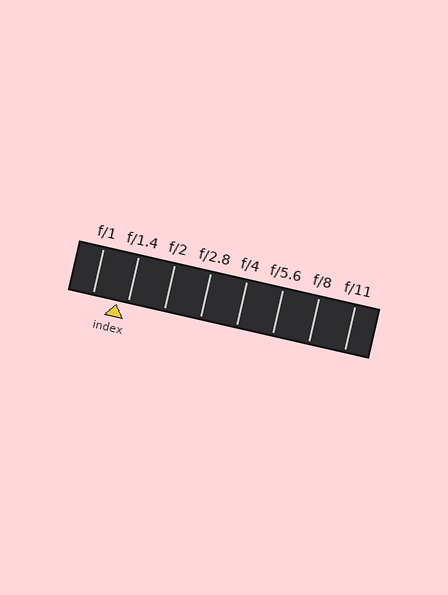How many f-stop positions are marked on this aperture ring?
There are 8 f-stop positions marked.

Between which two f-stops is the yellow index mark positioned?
The index mark is between f/1 and f/1.4.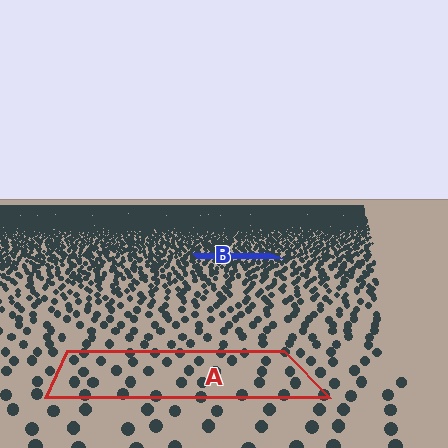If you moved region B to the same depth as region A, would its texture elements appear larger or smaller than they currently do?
They would appear larger. At a closer depth, the same texture elements are projected at a bigger on-screen size.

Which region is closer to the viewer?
Region A is closer. The texture elements there are larger and more spread out.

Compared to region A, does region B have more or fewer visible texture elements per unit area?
Region B has more texture elements per unit area — they are packed more densely because it is farther away.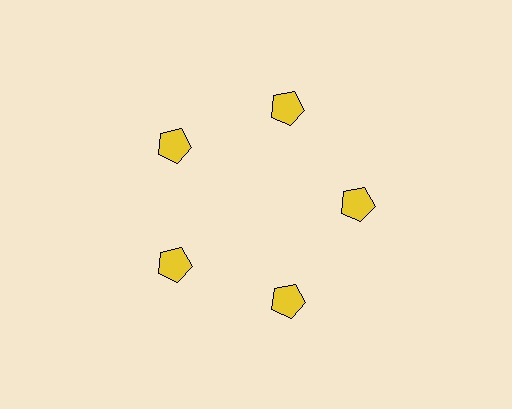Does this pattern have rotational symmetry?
Yes, this pattern has 5-fold rotational symmetry. It looks the same after rotating 72 degrees around the center.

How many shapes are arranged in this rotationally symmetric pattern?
There are 5 shapes, arranged in 5 groups of 1.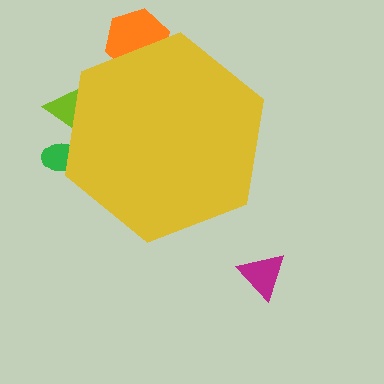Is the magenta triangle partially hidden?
No, the magenta triangle is fully visible.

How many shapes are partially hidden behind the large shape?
3 shapes are partially hidden.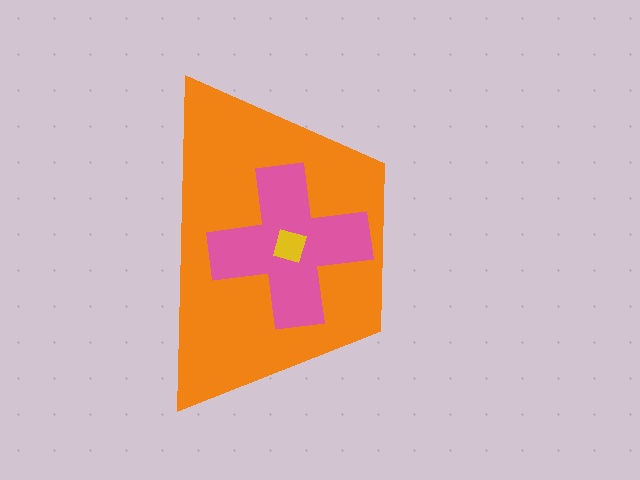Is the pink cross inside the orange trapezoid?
Yes.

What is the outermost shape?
The orange trapezoid.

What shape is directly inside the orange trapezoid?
The pink cross.